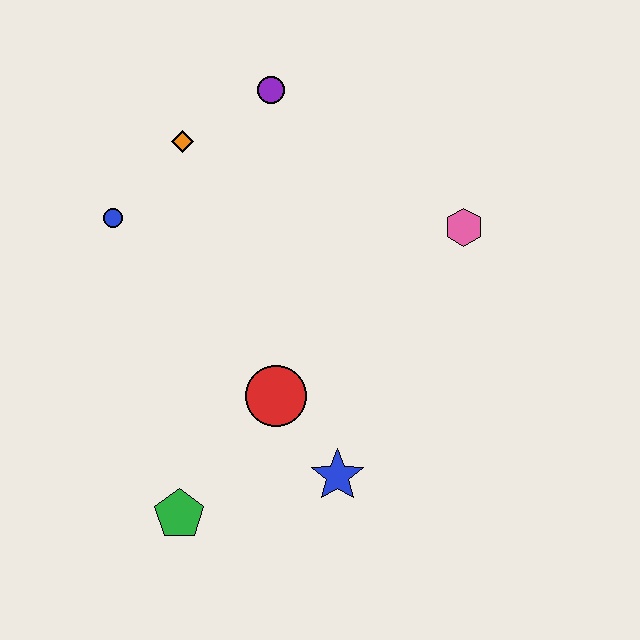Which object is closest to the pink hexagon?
The purple circle is closest to the pink hexagon.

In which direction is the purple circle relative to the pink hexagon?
The purple circle is to the left of the pink hexagon.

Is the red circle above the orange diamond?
No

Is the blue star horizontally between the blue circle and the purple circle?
No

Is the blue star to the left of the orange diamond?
No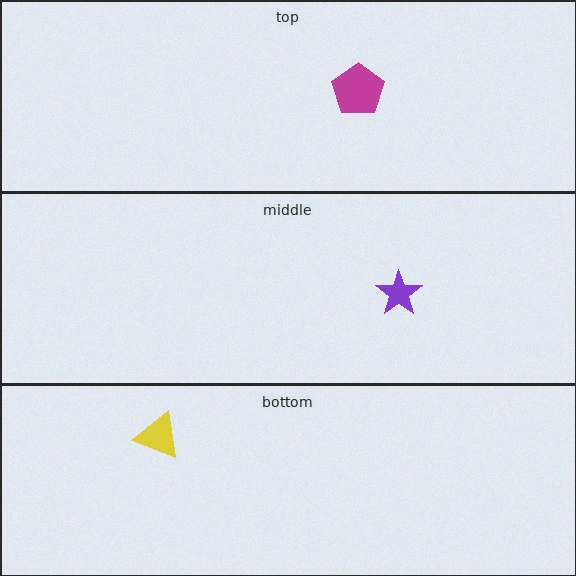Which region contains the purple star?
The middle region.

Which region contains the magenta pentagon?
The top region.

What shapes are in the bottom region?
The yellow triangle.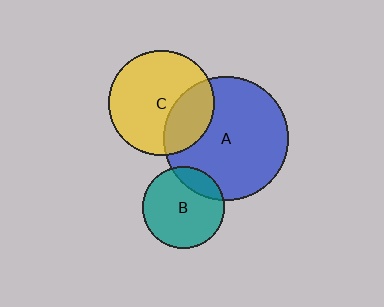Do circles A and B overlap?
Yes.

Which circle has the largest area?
Circle A (blue).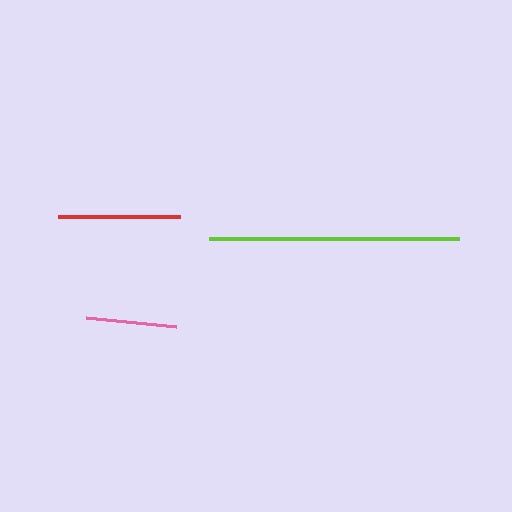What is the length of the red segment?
The red segment is approximately 122 pixels long.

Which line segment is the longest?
The lime line is the longest at approximately 250 pixels.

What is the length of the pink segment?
The pink segment is approximately 90 pixels long.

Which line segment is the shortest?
The pink line is the shortest at approximately 90 pixels.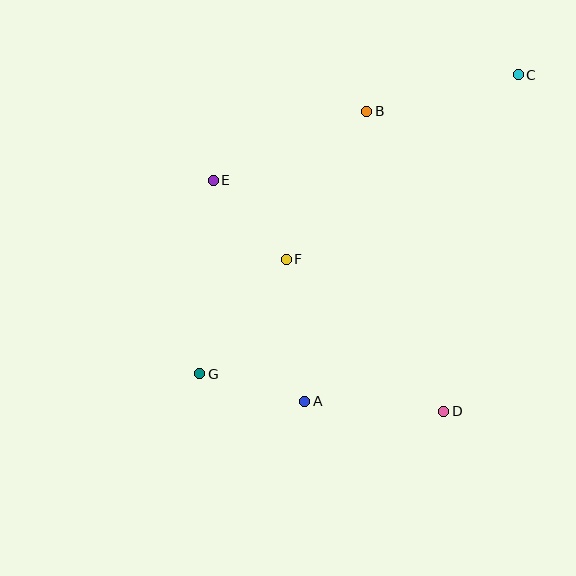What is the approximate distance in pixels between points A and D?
The distance between A and D is approximately 140 pixels.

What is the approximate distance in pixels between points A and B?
The distance between A and B is approximately 297 pixels.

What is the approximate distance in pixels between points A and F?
The distance between A and F is approximately 143 pixels.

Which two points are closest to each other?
Points E and F are closest to each other.